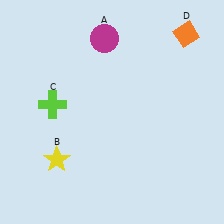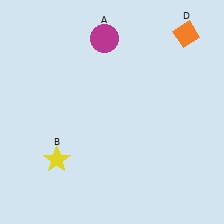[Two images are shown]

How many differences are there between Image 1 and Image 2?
There is 1 difference between the two images.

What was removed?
The lime cross (C) was removed in Image 2.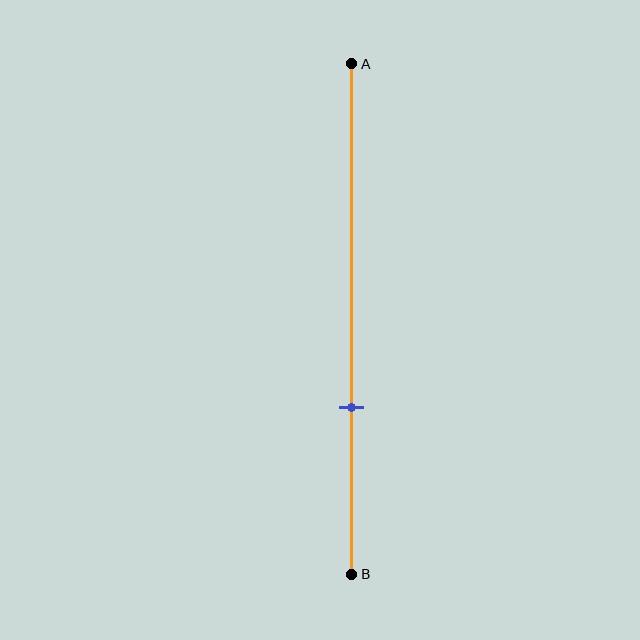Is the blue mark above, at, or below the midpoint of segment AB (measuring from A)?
The blue mark is below the midpoint of segment AB.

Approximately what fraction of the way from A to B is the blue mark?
The blue mark is approximately 65% of the way from A to B.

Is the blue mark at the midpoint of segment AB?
No, the mark is at about 65% from A, not at the 50% midpoint.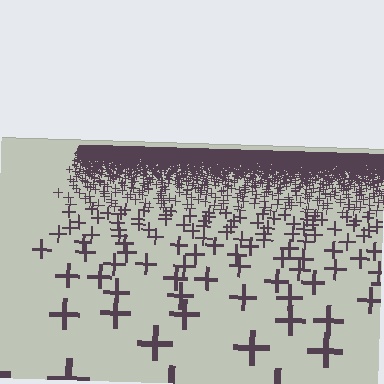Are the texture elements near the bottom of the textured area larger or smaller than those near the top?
Larger. Near the bottom, elements are closer to the viewer and appear at a bigger on-screen size.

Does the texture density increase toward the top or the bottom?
Density increases toward the top.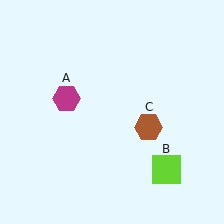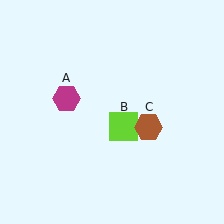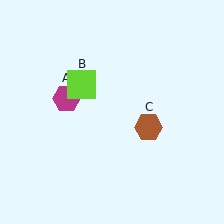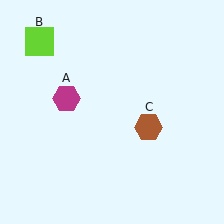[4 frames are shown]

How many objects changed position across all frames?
1 object changed position: lime square (object B).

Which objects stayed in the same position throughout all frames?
Magenta hexagon (object A) and brown hexagon (object C) remained stationary.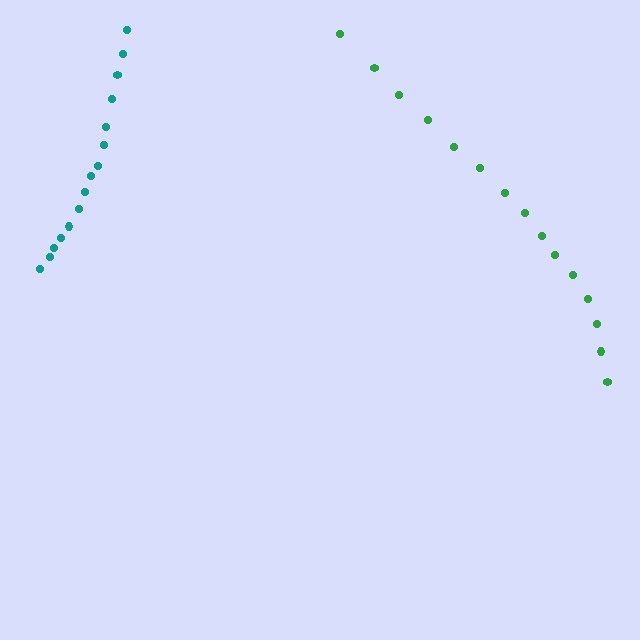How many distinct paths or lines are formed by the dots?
There are 2 distinct paths.